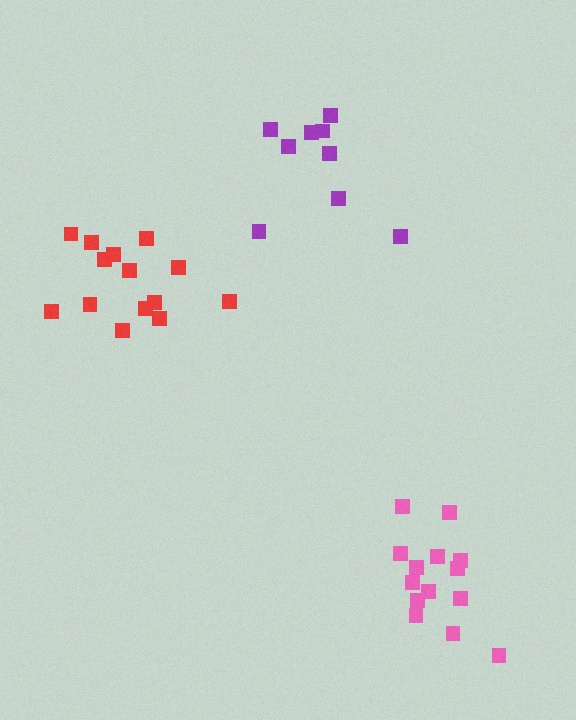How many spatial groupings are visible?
There are 3 spatial groupings.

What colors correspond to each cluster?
The clusters are colored: pink, purple, red.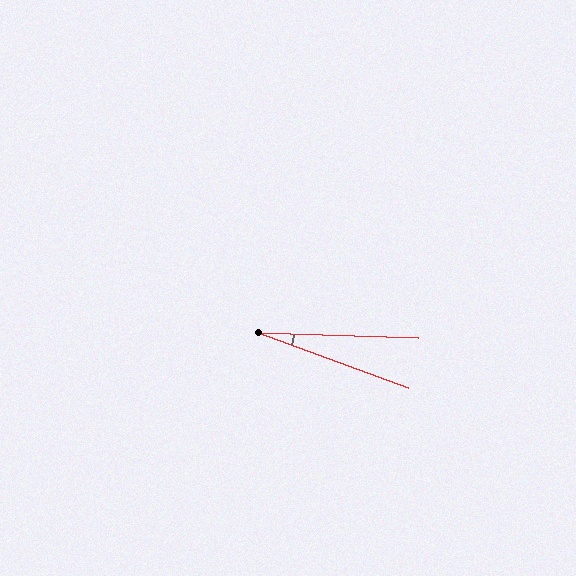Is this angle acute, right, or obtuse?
It is acute.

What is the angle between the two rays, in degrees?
Approximately 18 degrees.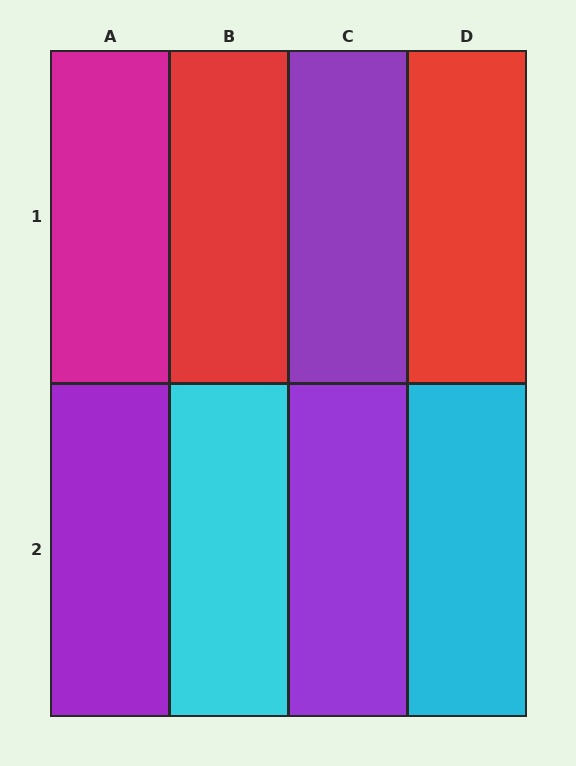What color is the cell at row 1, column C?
Purple.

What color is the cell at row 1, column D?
Red.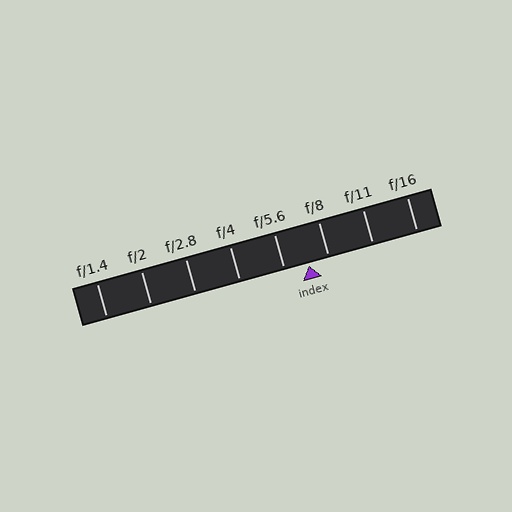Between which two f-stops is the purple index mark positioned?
The index mark is between f/5.6 and f/8.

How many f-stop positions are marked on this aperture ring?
There are 8 f-stop positions marked.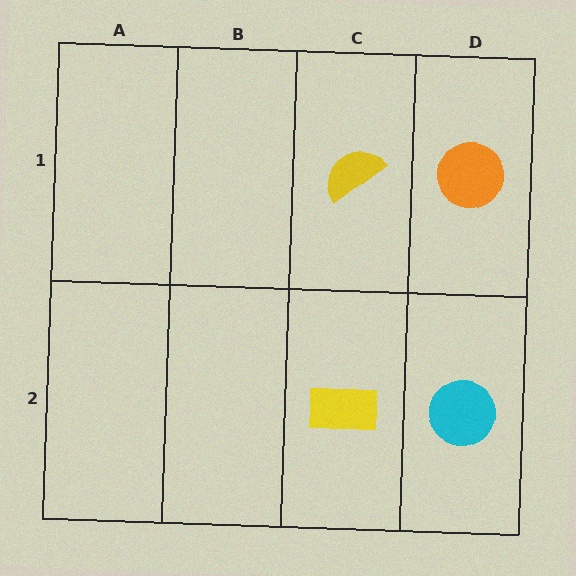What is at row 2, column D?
A cyan circle.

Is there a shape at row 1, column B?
No, that cell is empty.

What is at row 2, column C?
A yellow rectangle.